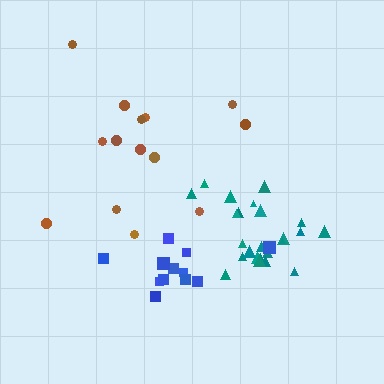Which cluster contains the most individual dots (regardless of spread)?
Teal (24).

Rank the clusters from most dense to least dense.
teal, blue, brown.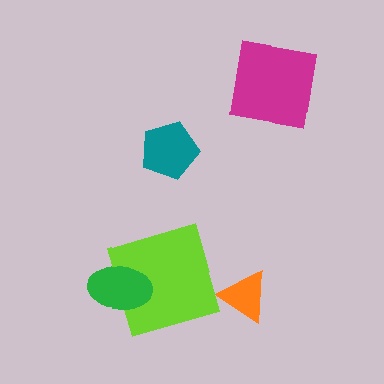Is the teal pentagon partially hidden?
No, no other shape covers it.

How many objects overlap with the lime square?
1 object overlaps with the lime square.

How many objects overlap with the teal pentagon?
0 objects overlap with the teal pentagon.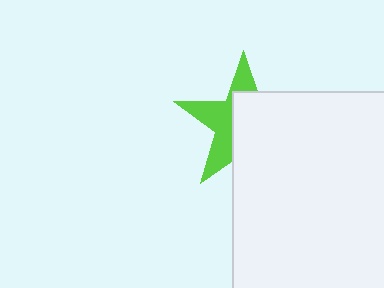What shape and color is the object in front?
The object in front is a white square.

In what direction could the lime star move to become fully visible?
The lime star could move toward the upper-left. That would shift it out from behind the white square entirely.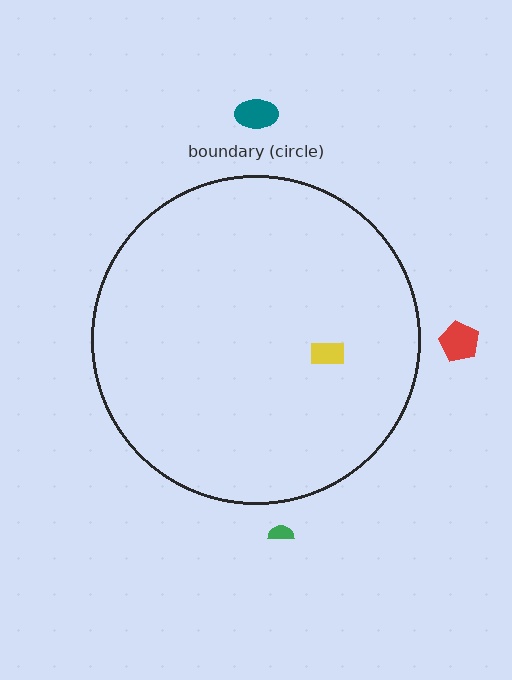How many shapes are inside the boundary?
1 inside, 3 outside.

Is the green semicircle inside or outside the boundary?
Outside.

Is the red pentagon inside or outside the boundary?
Outside.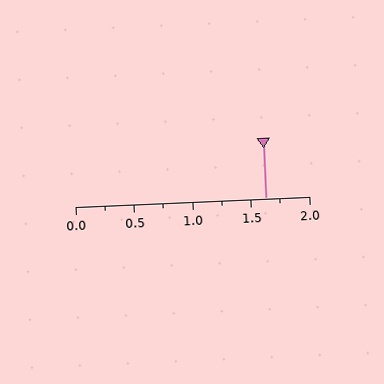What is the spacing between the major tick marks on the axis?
The major ticks are spaced 0.5 apart.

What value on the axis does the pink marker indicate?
The marker indicates approximately 1.62.